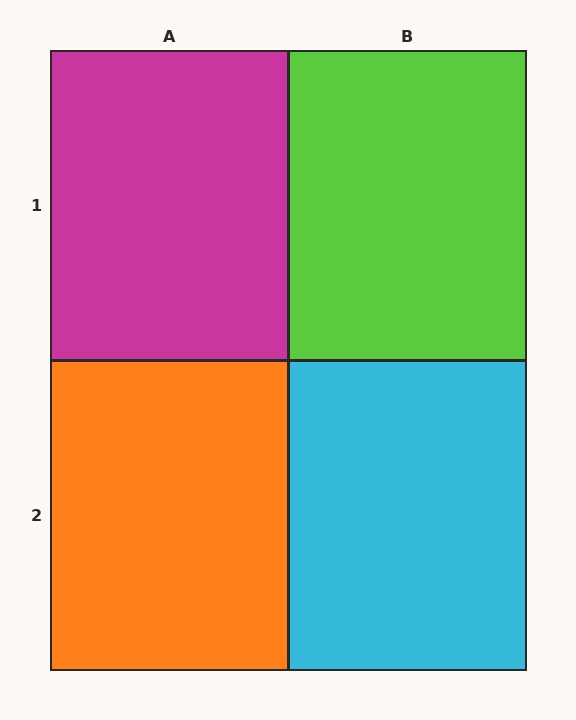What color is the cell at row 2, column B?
Cyan.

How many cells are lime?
1 cell is lime.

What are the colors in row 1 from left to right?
Magenta, lime.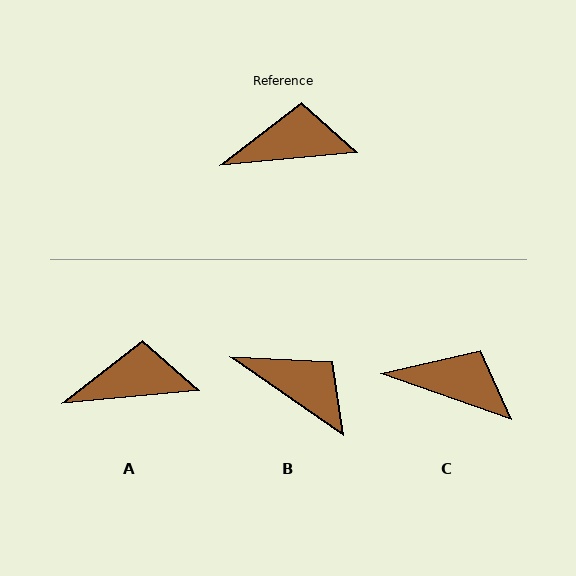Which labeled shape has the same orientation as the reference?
A.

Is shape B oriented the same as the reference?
No, it is off by about 40 degrees.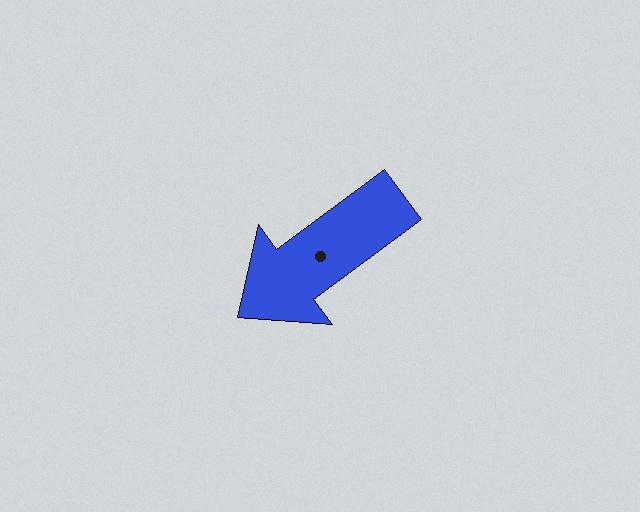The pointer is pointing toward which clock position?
Roughly 8 o'clock.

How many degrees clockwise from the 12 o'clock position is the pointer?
Approximately 233 degrees.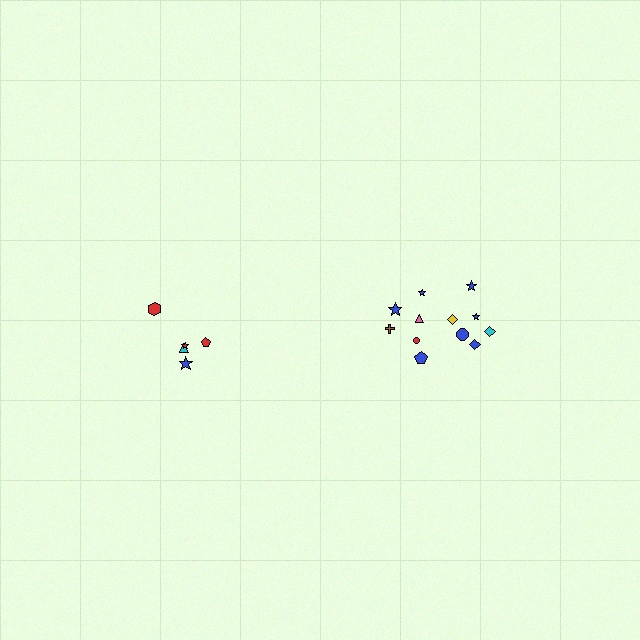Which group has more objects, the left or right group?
The right group.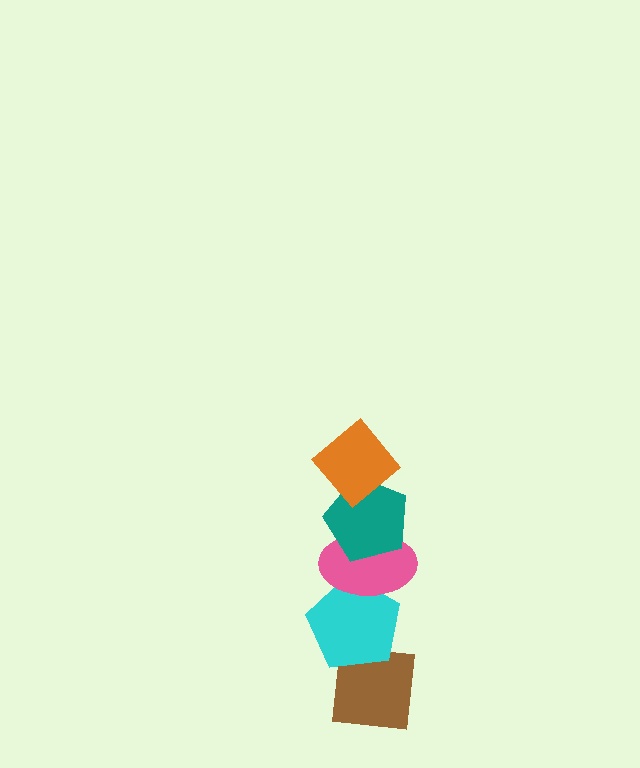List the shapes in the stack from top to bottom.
From top to bottom: the orange diamond, the teal pentagon, the pink ellipse, the cyan pentagon, the brown square.